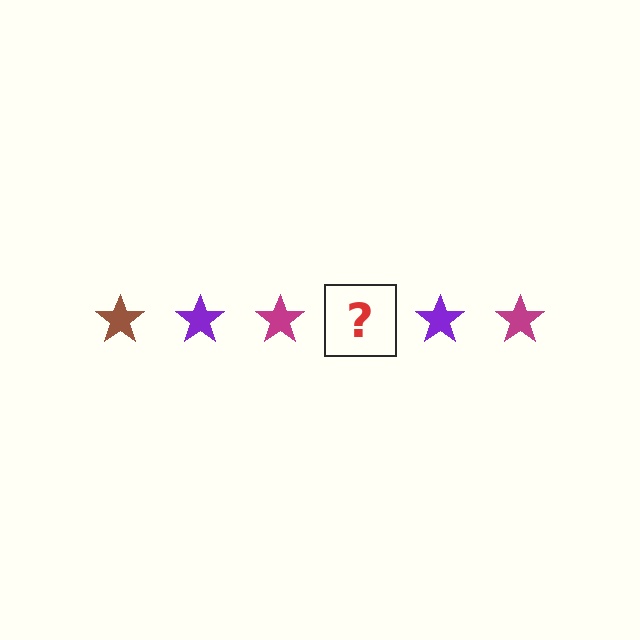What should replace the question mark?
The question mark should be replaced with a brown star.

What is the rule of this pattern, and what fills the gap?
The rule is that the pattern cycles through brown, purple, magenta stars. The gap should be filled with a brown star.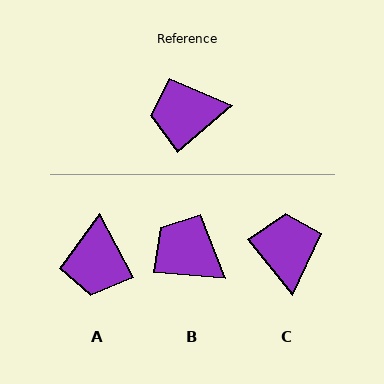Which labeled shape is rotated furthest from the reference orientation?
C, about 91 degrees away.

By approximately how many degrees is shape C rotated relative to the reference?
Approximately 91 degrees clockwise.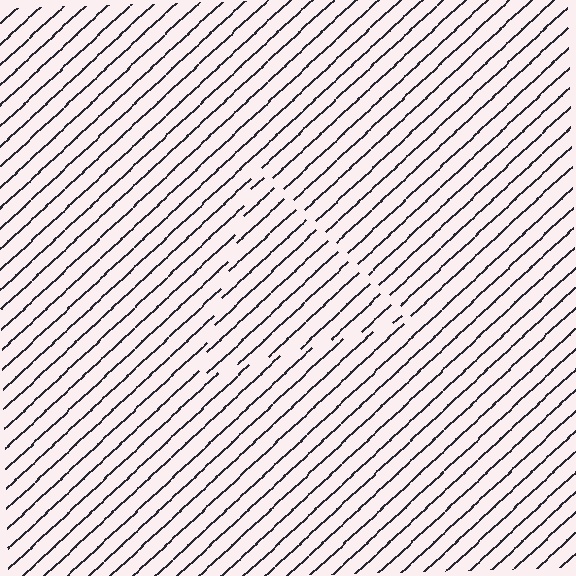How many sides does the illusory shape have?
3 sides — the line-ends trace a triangle.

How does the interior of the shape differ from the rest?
The interior of the shape contains the same grating, shifted by half a period — the contour is defined by the phase discontinuity where line-ends from the inner and outer gratings abut.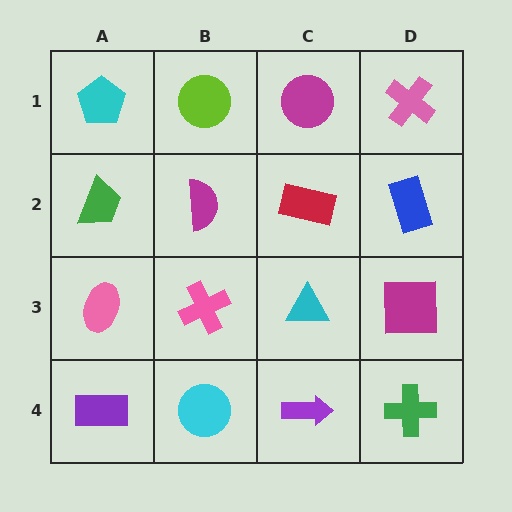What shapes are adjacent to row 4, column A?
A pink ellipse (row 3, column A), a cyan circle (row 4, column B).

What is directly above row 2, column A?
A cyan pentagon.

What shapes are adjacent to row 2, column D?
A pink cross (row 1, column D), a magenta square (row 3, column D), a red rectangle (row 2, column C).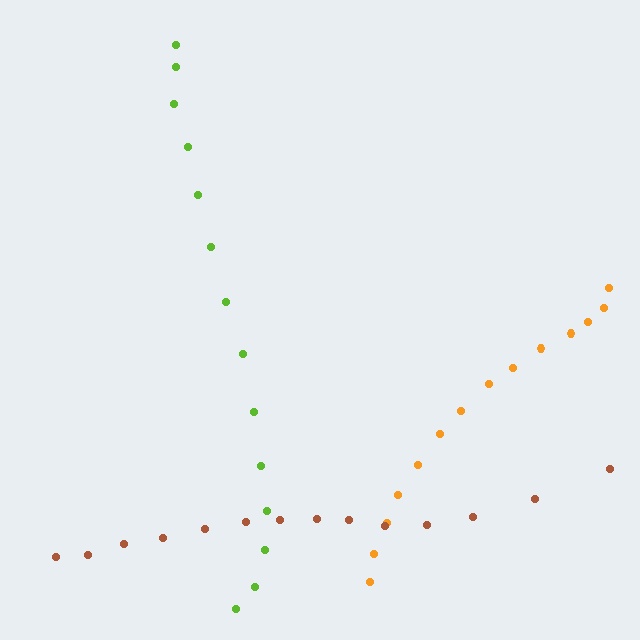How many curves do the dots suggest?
There are 3 distinct paths.